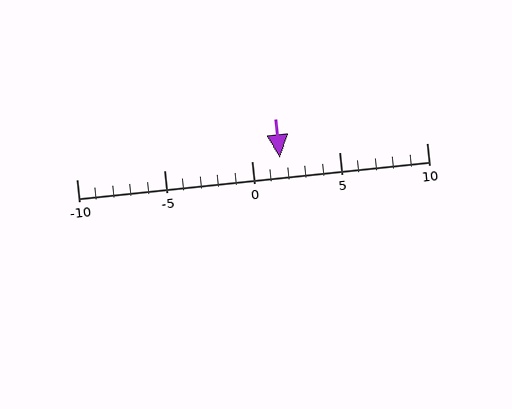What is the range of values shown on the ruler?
The ruler shows values from -10 to 10.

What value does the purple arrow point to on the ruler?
The purple arrow points to approximately 2.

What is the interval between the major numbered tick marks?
The major tick marks are spaced 5 units apart.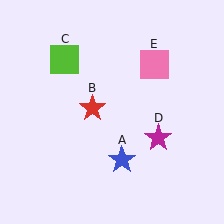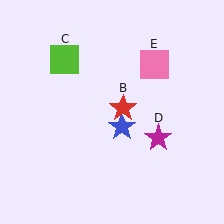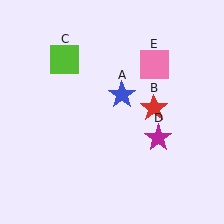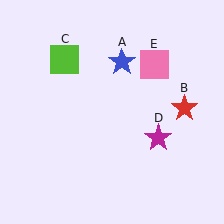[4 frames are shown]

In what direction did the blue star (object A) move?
The blue star (object A) moved up.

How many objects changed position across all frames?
2 objects changed position: blue star (object A), red star (object B).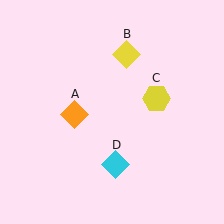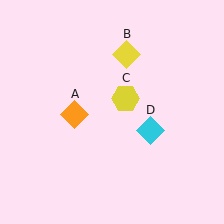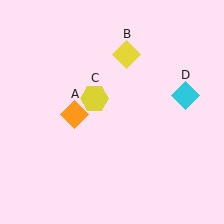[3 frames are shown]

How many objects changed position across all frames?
2 objects changed position: yellow hexagon (object C), cyan diamond (object D).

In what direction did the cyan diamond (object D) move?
The cyan diamond (object D) moved up and to the right.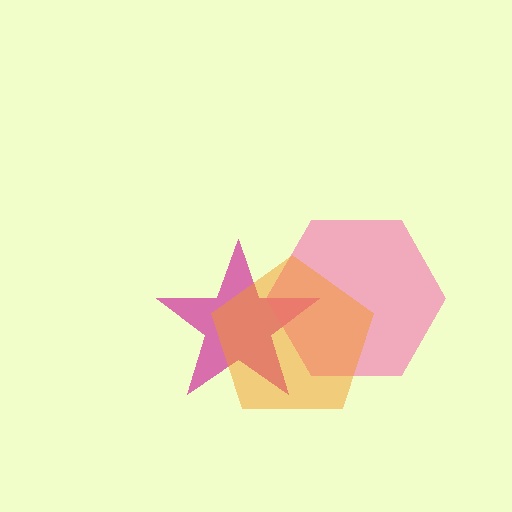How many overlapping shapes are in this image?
There are 3 overlapping shapes in the image.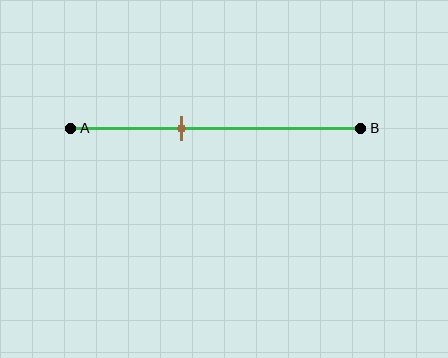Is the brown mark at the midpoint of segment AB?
No, the mark is at about 40% from A, not at the 50% midpoint.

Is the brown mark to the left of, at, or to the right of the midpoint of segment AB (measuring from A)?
The brown mark is to the left of the midpoint of segment AB.